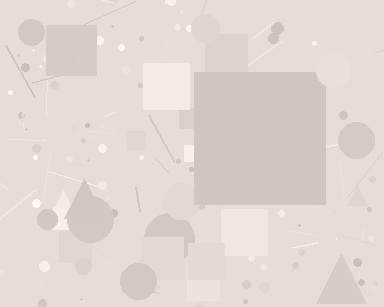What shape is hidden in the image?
A square is hidden in the image.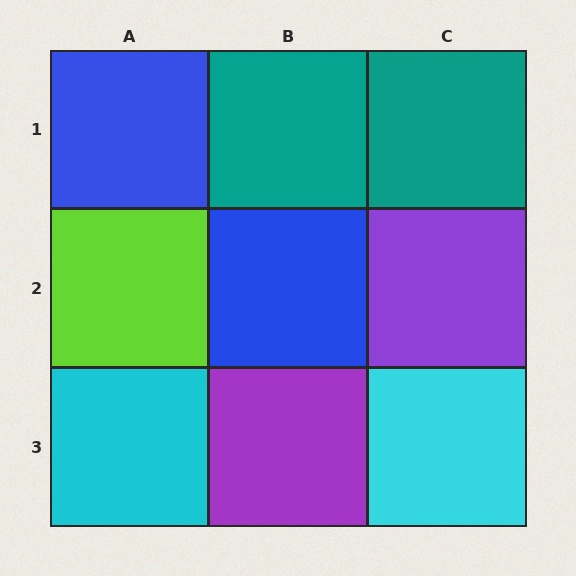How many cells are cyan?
2 cells are cyan.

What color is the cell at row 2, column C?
Purple.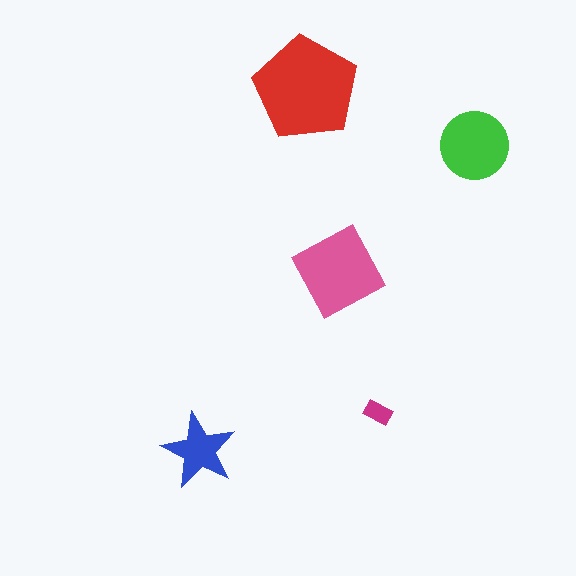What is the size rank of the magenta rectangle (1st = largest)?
5th.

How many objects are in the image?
There are 5 objects in the image.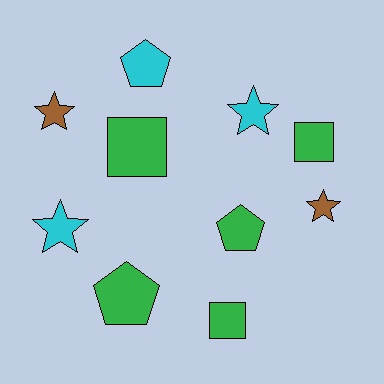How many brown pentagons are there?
There are no brown pentagons.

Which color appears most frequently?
Green, with 5 objects.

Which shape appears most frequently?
Star, with 4 objects.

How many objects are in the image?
There are 10 objects.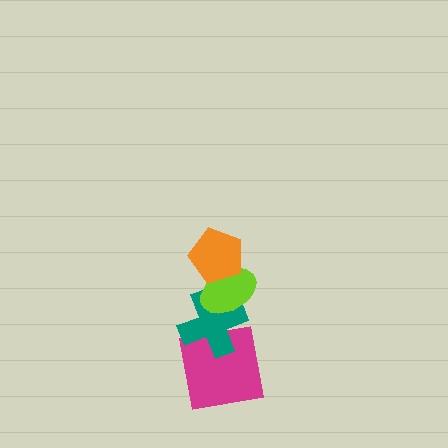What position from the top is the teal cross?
The teal cross is 3rd from the top.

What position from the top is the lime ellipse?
The lime ellipse is 2nd from the top.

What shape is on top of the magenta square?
The teal cross is on top of the magenta square.